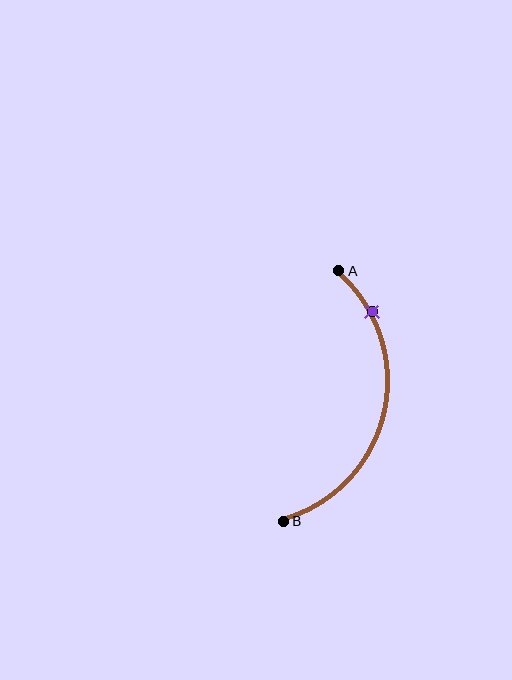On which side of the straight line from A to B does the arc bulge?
The arc bulges to the right of the straight line connecting A and B.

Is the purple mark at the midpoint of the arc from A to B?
No. The purple mark lies on the arc but is closer to endpoint A. The arc midpoint would be at the point on the curve equidistant along the arc from both A and B.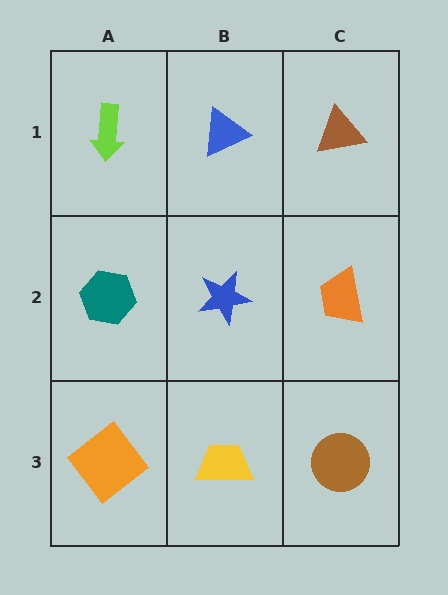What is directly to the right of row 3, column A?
A yellow trapezoid.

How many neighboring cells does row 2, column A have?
3.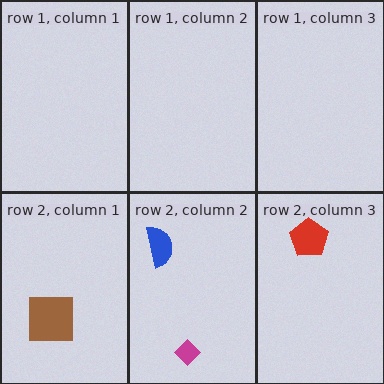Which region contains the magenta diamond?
The row 2, column 2 region.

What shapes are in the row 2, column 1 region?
The brown square.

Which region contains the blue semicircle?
The row 2, column 2 region.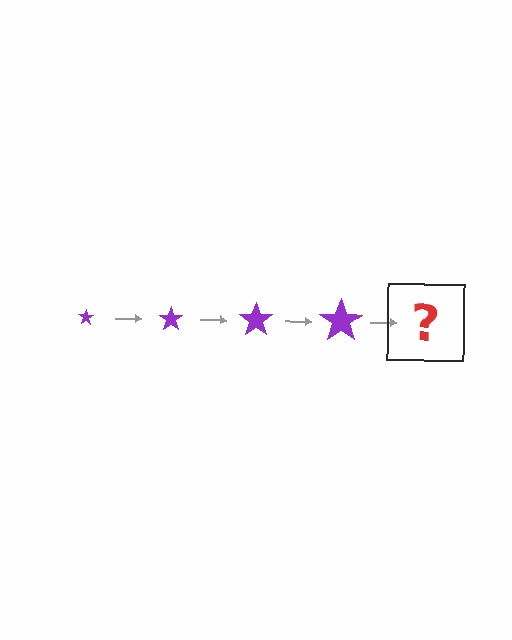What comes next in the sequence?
The next element should be a purple star, larger than the previous one.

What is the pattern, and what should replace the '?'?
The pattern is that the star gets progressively larger each step. The '?' should be a purple star, larger than the previous one.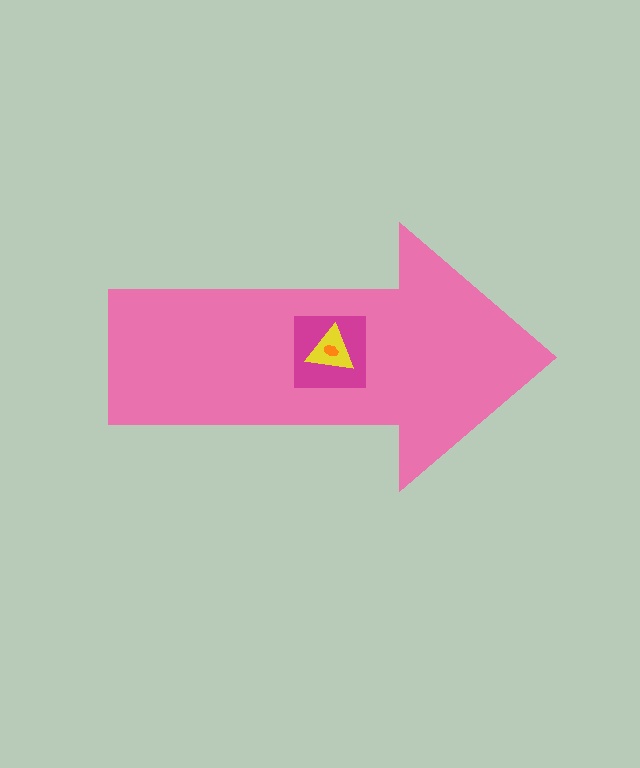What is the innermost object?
The orange ellipse.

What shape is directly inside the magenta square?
The yellow triangle.